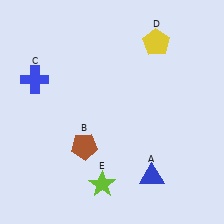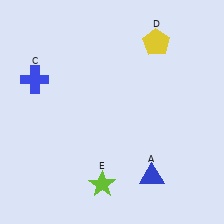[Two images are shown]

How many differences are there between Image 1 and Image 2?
There is 1 difference between the two images.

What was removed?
The brown pentagon (B) was removed in Image 2.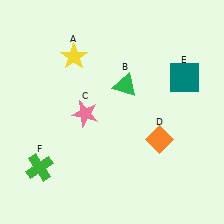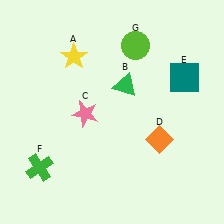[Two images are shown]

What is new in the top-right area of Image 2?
A lime circle (G) was added in the top-right area of Image 2.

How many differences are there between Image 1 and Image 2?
There is 1 difference between the two images.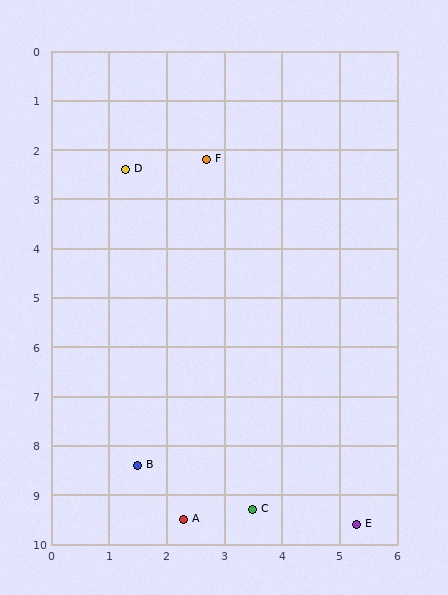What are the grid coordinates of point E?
Point E is at approximately (5.3, 9.6).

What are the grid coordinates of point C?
Point C is at approximately (3.5, 9.3).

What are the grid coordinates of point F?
Point F is at approximately (2.7, 2.2).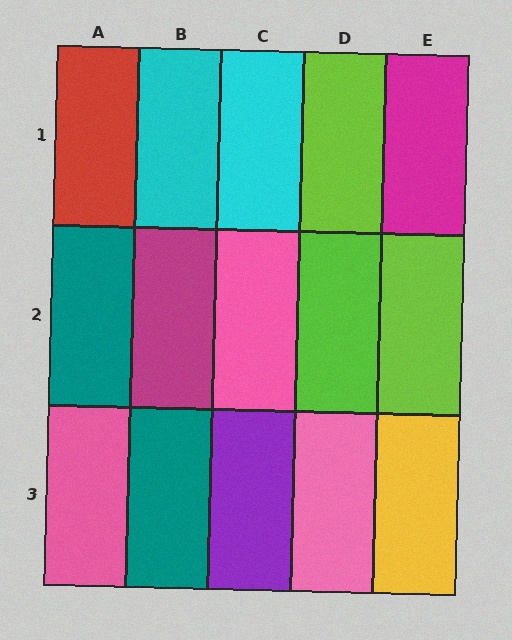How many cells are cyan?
2 cells are cyan.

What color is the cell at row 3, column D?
Pink.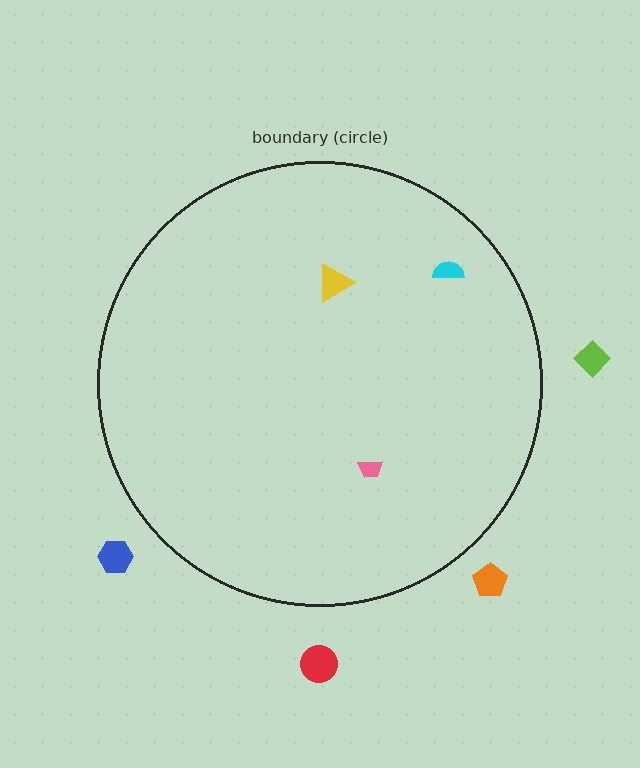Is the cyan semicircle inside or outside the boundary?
Inside.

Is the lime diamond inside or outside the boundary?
Outside.